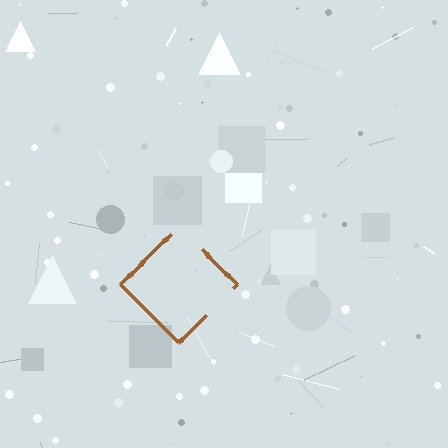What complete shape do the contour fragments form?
The contour fragments form a diamond.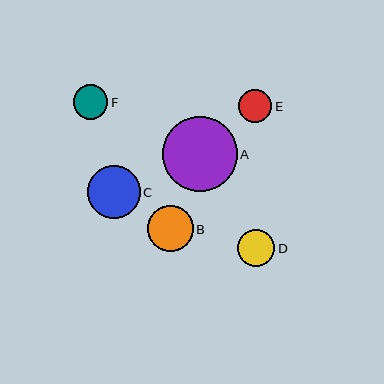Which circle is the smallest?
Circle E is the smallest with a size of approximately 33 pixels.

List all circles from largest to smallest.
From largest to smallest: A, C, B, D, F, E.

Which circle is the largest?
Circle A is the largest with a size of approximately 75 pixels.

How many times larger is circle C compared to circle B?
Circle C is approximately 1.2 times the size of circle B.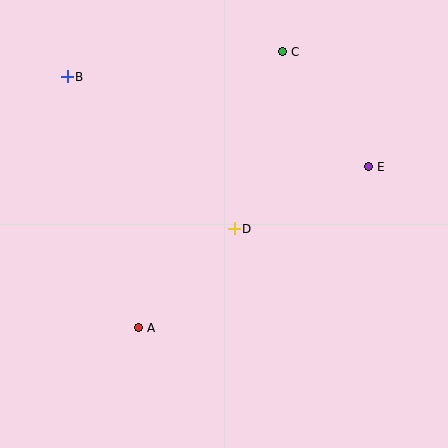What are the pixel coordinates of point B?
Point B is at (67, 77).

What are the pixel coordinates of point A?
Point A is at (139, 328).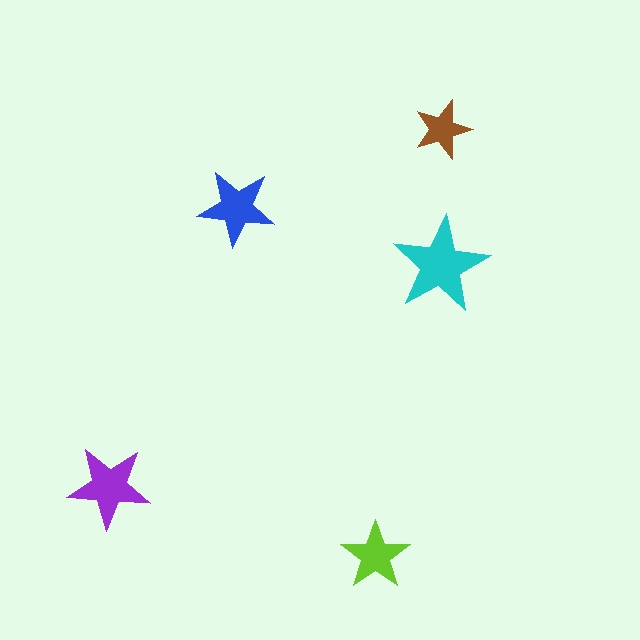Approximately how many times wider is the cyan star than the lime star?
About 1.5 times wider.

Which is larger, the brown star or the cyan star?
The cyan one.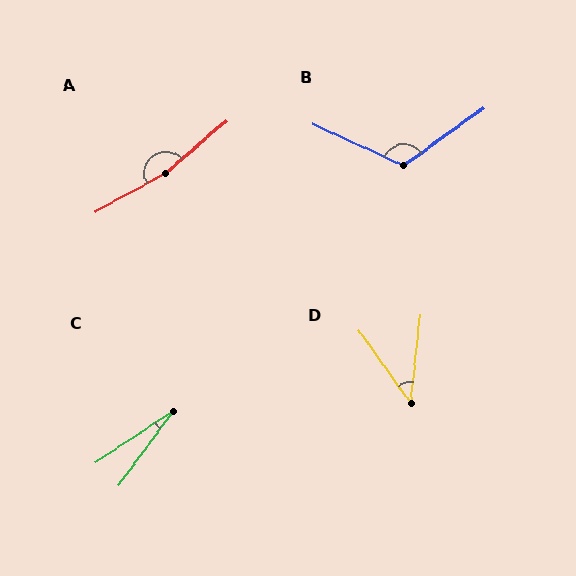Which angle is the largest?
A, at approximately 168 degrees.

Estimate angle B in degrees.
Approximately 120 degrees.